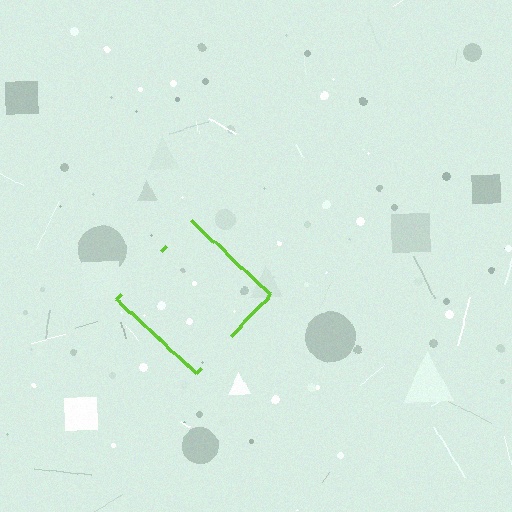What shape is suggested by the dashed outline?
The dashed outline suggests a diamond.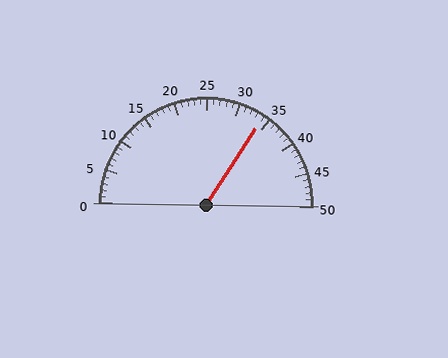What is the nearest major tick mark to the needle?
The nearest major tick mark is 35.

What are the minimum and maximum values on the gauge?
The gauge ranges from 0 to 50.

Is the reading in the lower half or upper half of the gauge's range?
The reading is in the upper half of the range (0 to 50).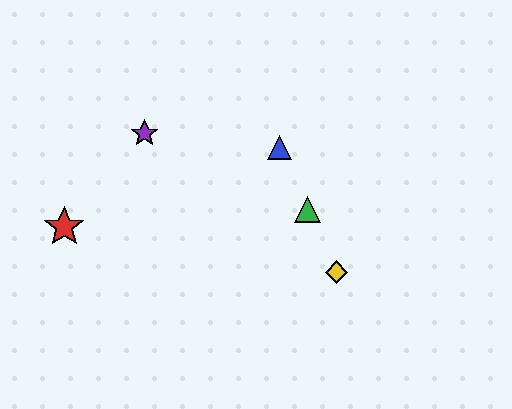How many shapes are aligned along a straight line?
3 shapes (the blue triangle, the green triangle, the yellow diamond) are aligned along a straight line.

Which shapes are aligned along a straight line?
The blue triangle, the green triangle, the yellow diamond are aligned along a straight line.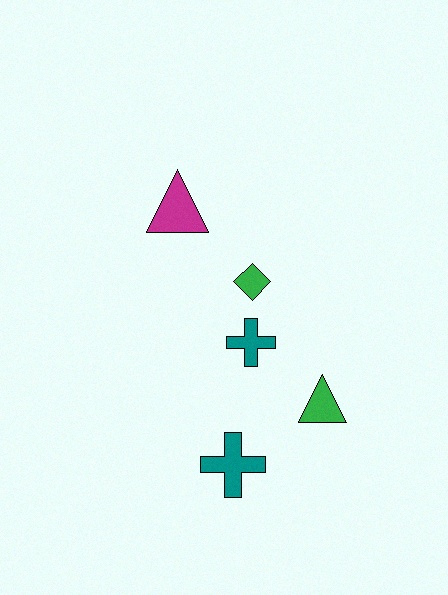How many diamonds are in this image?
There is 1 diamond.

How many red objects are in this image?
There are no red objects.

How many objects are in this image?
There are 5 objects.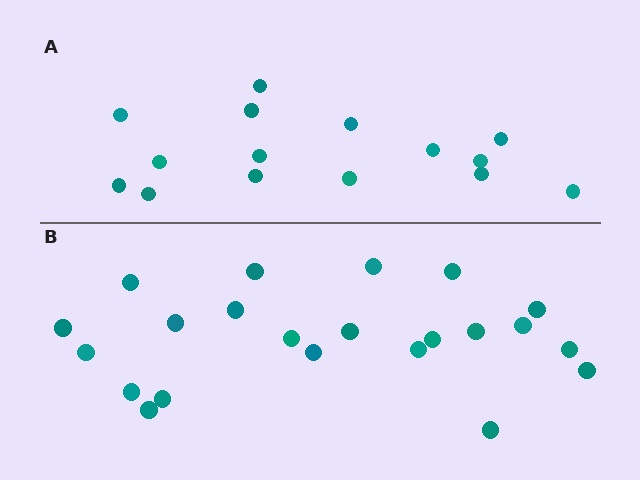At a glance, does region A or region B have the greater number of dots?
Region B (the bottom region) has more dots.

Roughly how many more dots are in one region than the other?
Region B has roughly 8 or so more dots than region A.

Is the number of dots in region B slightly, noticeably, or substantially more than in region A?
Region B has substantially more. The ratio is roughly 1.5 to 1.